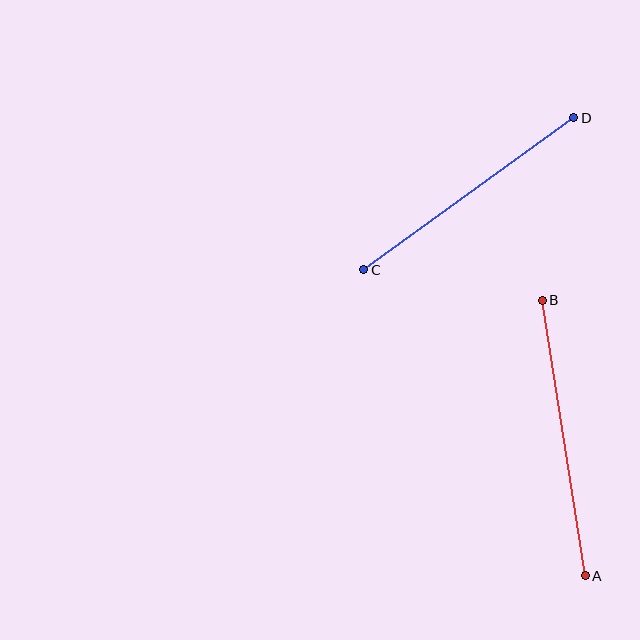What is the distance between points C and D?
The distance is approximately 260 pixels.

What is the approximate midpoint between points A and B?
The midpoint is at approximately (564, 438) pixels.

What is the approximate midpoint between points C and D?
The midpoint is at approximately (469, 194) pixels.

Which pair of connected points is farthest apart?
Points A and B are farthest apart.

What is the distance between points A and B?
The distance is approximately 279 pixels.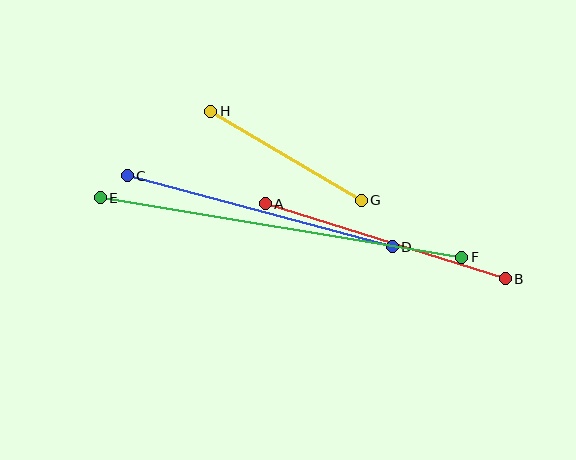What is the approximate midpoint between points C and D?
The midpoint is at approximately (260, 211) pixels.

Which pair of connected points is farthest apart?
Points E and F are farthest apart.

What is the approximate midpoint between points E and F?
The midpoint is at approximately (281, 228) pixels.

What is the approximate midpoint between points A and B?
The midpoint is at approximately (385, 241) pixels.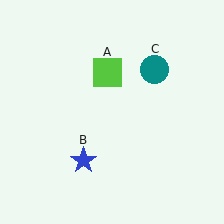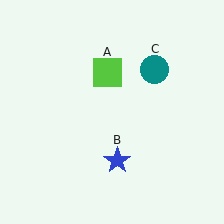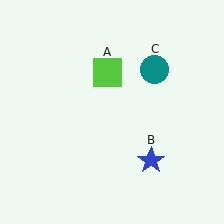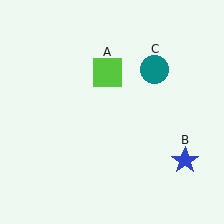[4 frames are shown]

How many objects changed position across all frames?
1 object changed position: blue star (object B).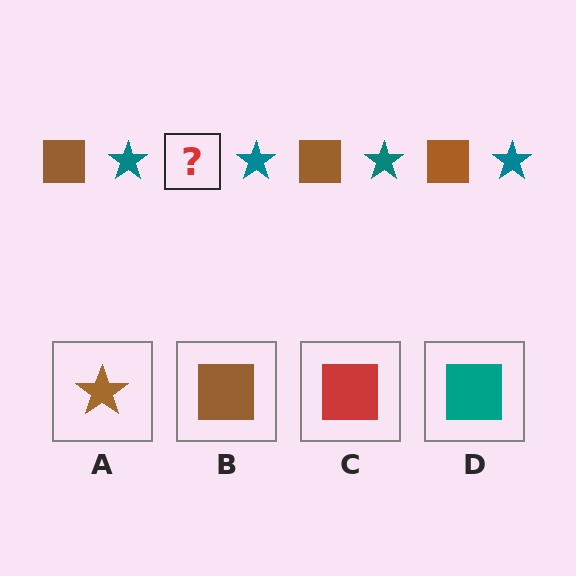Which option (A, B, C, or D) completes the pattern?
B.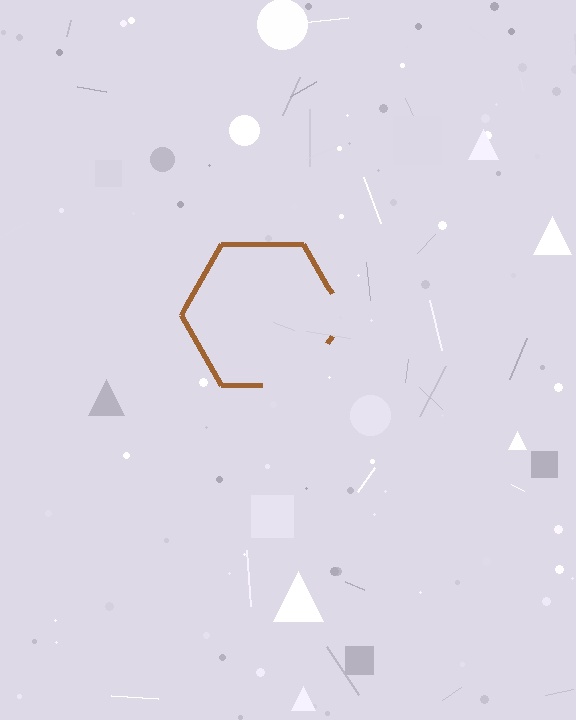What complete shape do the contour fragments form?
The contour fragments form a hexagon.